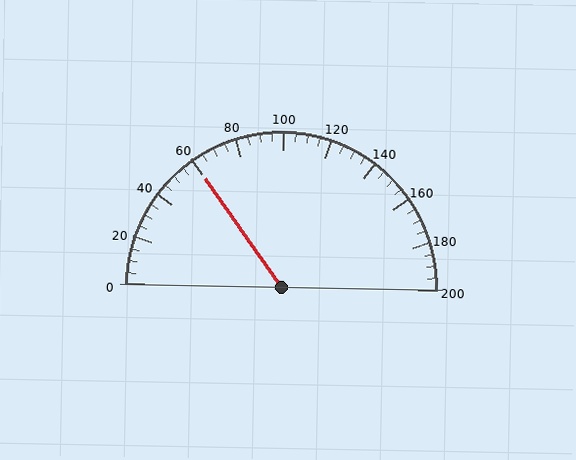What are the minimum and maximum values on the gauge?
The gauge ranges from 0 to 200.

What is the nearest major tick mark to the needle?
The nearest major tick mark is 60.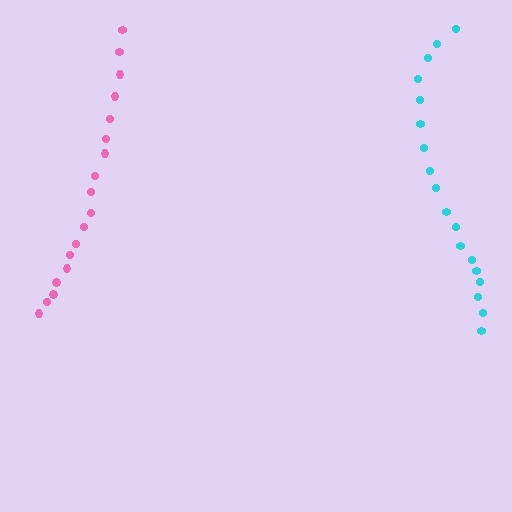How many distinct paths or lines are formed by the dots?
There are 2 distinct paths.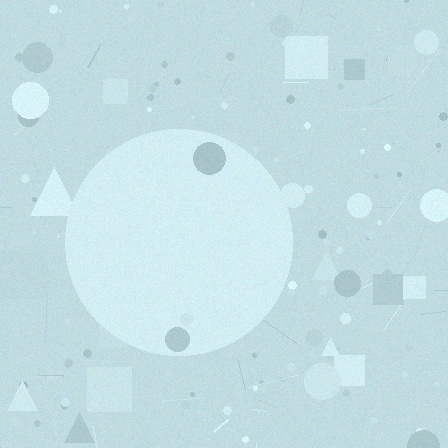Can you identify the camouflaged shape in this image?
The camouflaged shape is a circle.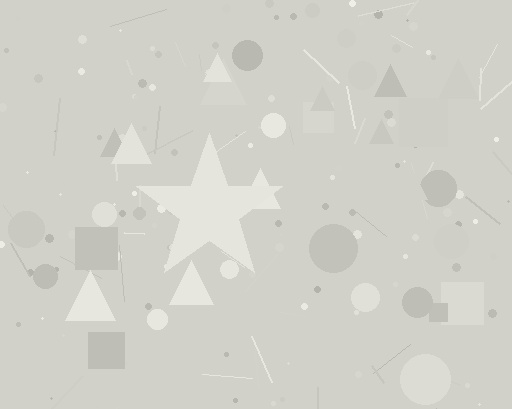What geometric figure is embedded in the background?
A star is embedded in the background.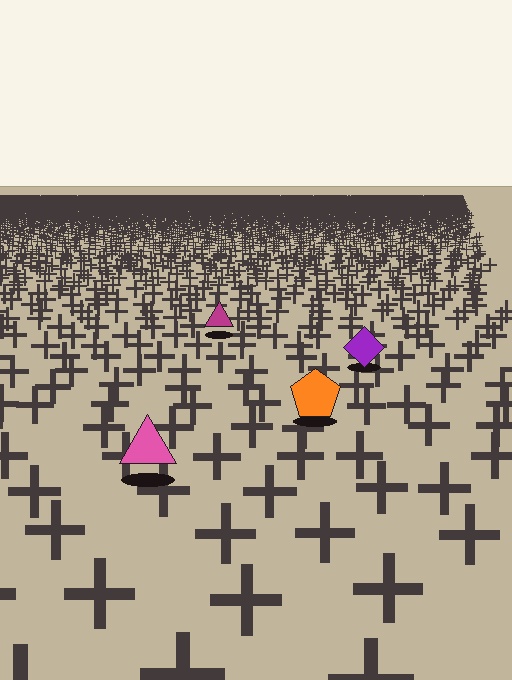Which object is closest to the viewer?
The pink triangle is closest. The texture marks near it are larger and more spread out.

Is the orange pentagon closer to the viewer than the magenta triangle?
Yes. The orange pentagon is closer — you can tell from the texture gradient: the ground texture is coarser near it.